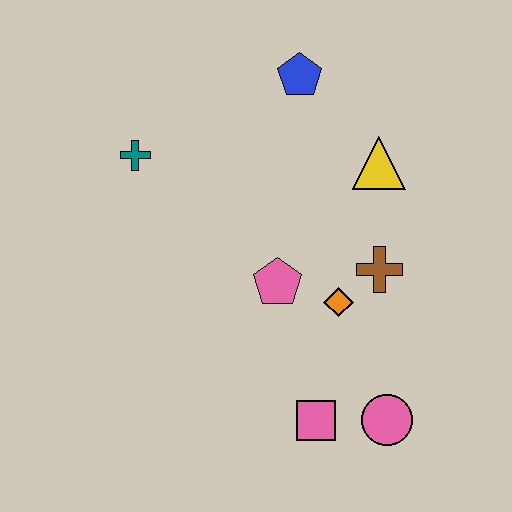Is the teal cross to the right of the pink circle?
No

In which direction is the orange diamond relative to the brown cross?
The orange diamond is to the left of the brown cross.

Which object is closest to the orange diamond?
The brown cross is closest to the orange diamond.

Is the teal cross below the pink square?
No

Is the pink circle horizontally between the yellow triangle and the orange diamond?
No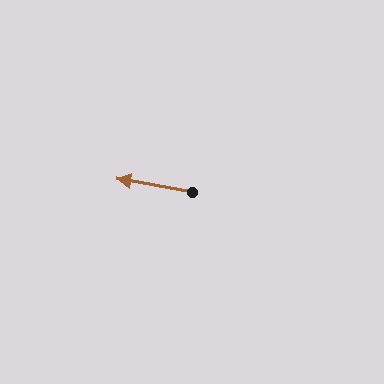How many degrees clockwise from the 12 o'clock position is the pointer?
Approximately 280 degrees.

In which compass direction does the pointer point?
West.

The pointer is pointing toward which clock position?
Roughly 9 o'clock.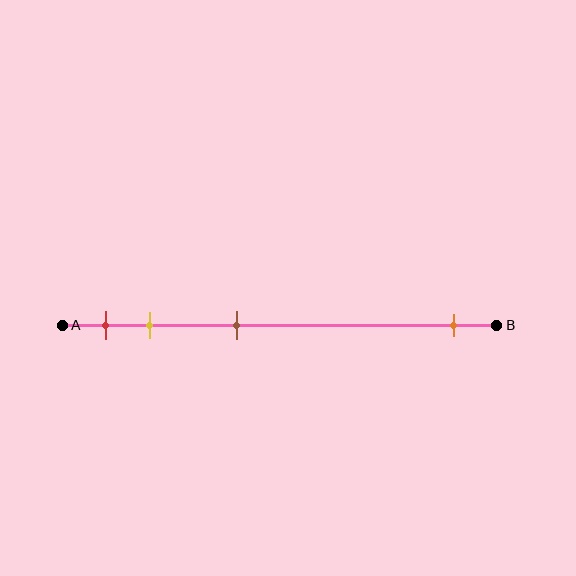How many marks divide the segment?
There are 4 marks dividing the segment.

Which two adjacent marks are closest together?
The red and yellow marks are the closest adjacent pair.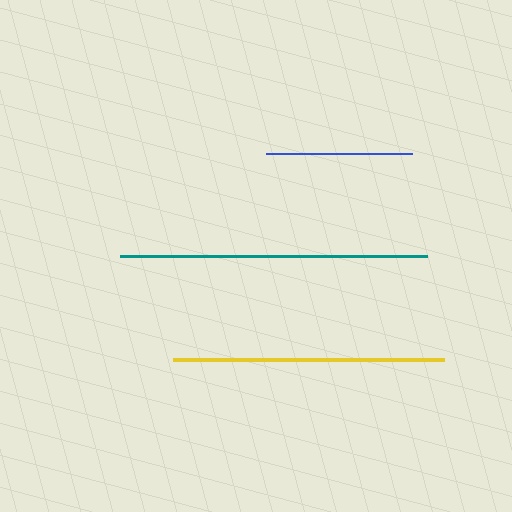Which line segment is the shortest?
The blue line is the shortest at approximately 146 pixels.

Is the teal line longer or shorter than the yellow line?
The teal line is longer than the yellow line.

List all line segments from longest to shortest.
From longest to shortest: teal, yellow, blue.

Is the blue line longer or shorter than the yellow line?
The yellow line is longer than the blue line.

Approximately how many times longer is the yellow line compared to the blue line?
The yellow line is approximately 1.9 times the length of the blue line.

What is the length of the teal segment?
The teal segment is approximately 307 pixels long.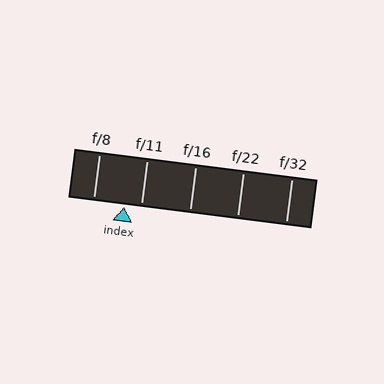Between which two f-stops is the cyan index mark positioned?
The index mark is between f/8 and f/11.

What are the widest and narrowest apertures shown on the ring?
The widest aperture shown is f/8 and the narrowest is f/32.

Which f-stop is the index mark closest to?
The index mark is closest to f/11.